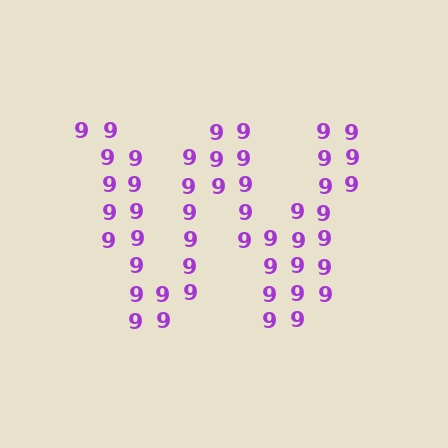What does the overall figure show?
The overall figure shows the letter W.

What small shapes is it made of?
It is made of small digit 9's.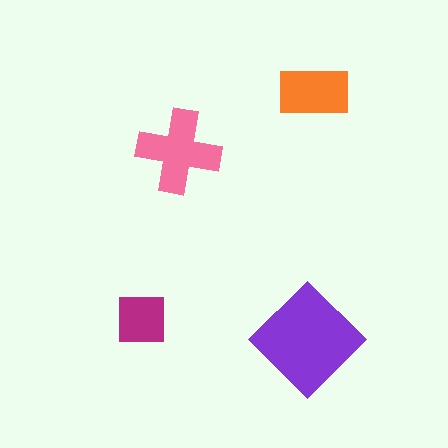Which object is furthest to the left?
The magenta square is leftmost.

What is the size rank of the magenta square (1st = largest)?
4th.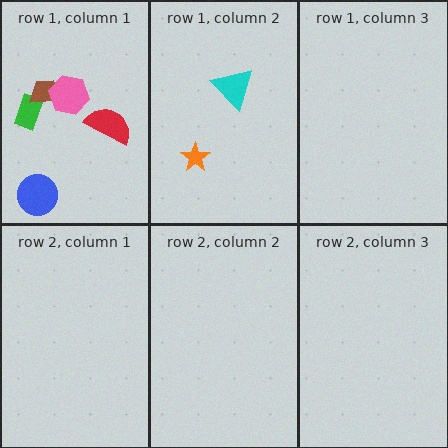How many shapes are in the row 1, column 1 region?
5.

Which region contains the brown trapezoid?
The row 1, column 1 region.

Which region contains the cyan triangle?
The row 1, column 2 region.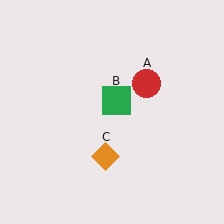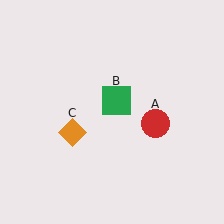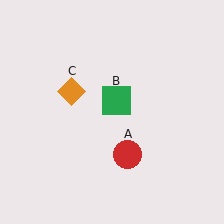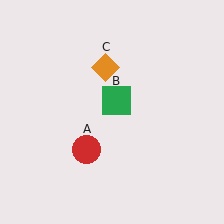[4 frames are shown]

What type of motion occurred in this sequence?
The red circle (object A), orange diamond (object C) rotated clockwise around the center of the scene.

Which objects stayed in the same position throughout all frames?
Green square (object B) remained stationary.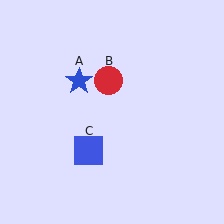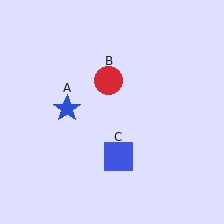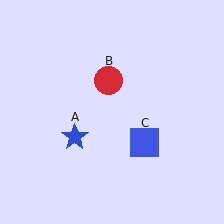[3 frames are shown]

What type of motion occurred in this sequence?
The blue star (object A), blue square (object C) rotated counterclockwise around the center of the scene.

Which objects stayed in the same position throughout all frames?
Red circle (object B) remained stationary.